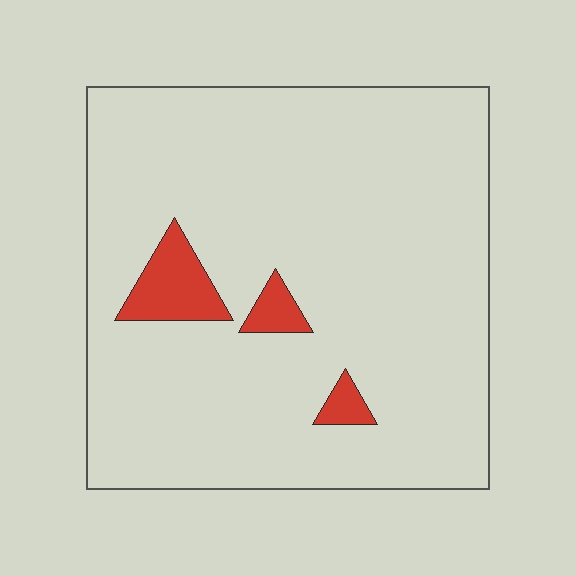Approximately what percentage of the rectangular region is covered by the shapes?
Approximately 5%.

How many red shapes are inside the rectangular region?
3.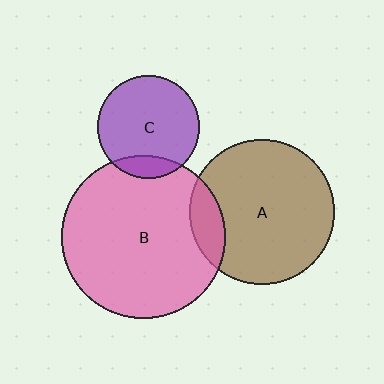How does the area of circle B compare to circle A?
Approximately 1.3 times.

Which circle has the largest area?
Circle B (pink).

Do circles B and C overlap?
Yes.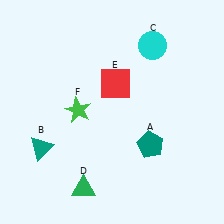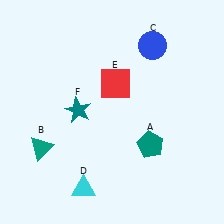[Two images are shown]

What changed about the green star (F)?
In Image 1, F is green. In Image 2, it changed to teal.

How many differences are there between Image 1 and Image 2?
There are 3 differences between the two images.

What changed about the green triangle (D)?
In Image 1, D is green. In Image 2, it changed to cyan.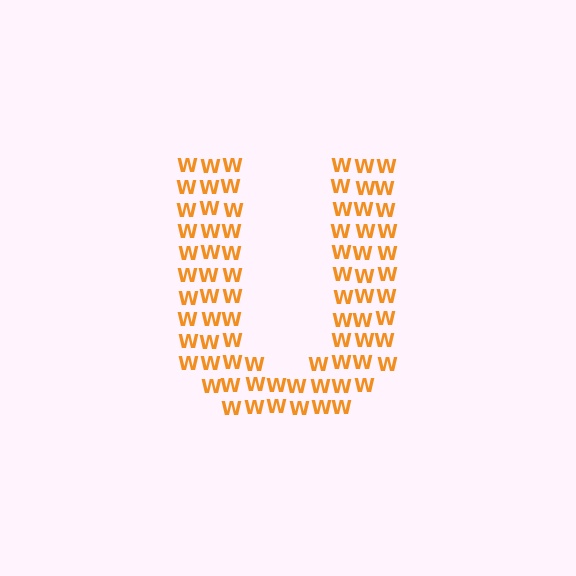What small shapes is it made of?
It is made of small letter W's.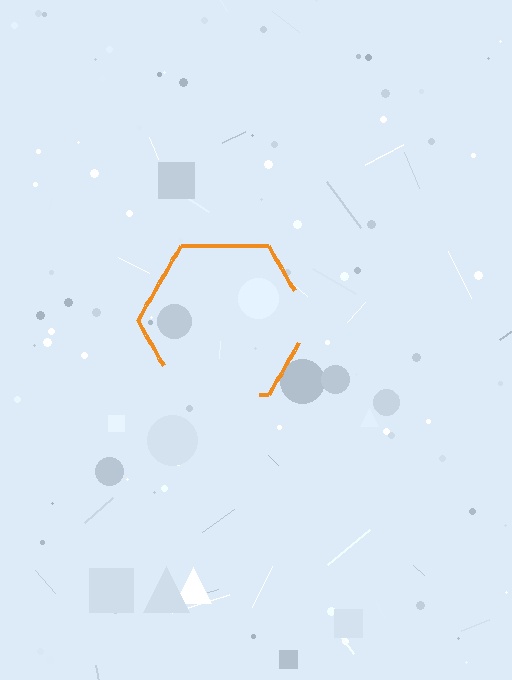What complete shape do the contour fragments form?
The contour fragments form a hexagon.